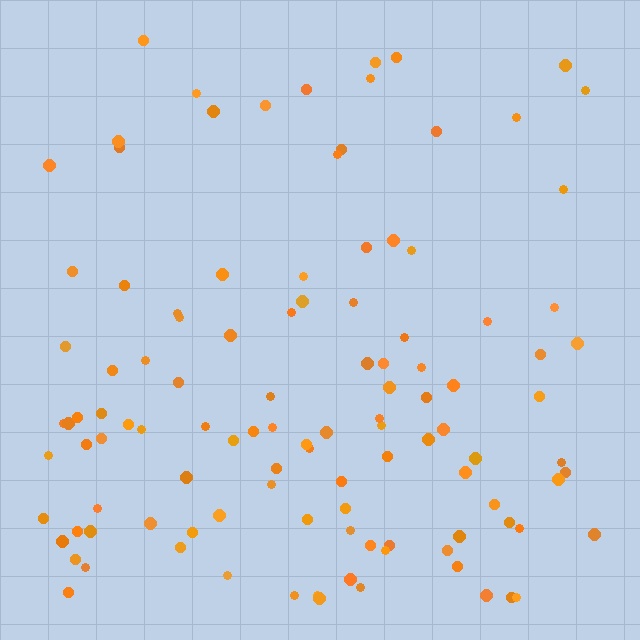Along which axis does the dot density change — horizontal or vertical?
Vertical.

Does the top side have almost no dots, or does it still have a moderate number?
Still a moderate number, just noticeably fewer than the bottom.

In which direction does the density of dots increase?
From top to bottom, with the bottom side densest.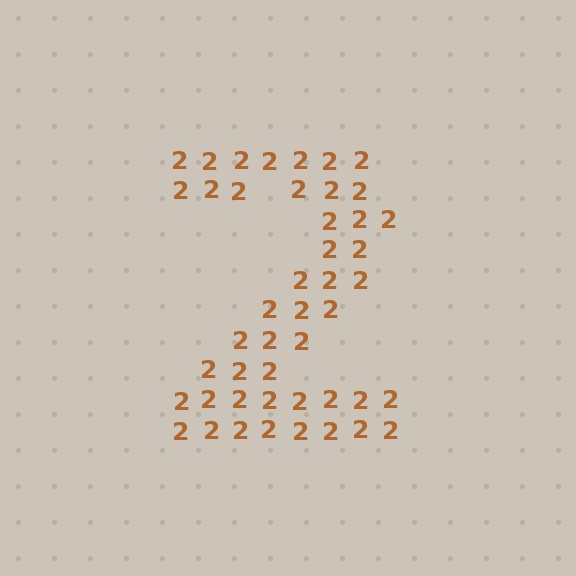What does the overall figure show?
The overall figure shows the digit 2.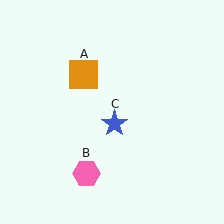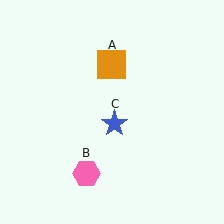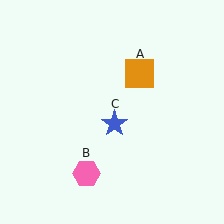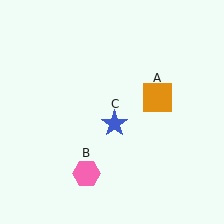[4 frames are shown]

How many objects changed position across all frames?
1 object changed position: orange square (object A).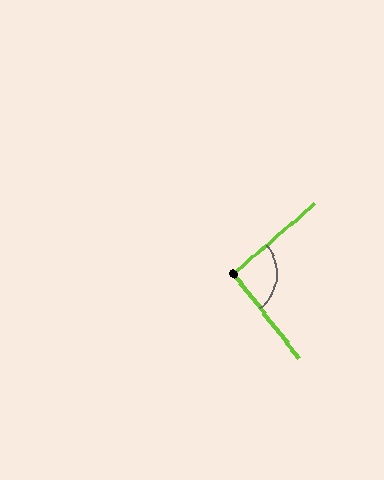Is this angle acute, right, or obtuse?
It is approximately a right angle.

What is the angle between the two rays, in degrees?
Approximately 93 degrees.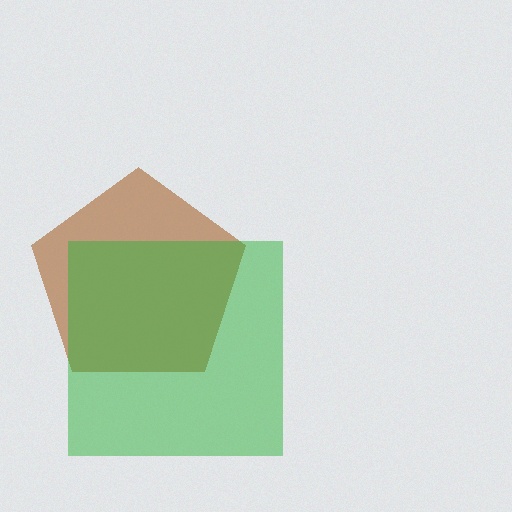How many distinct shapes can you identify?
There are 2 distinct shapes: a brown pentagon, a green square.